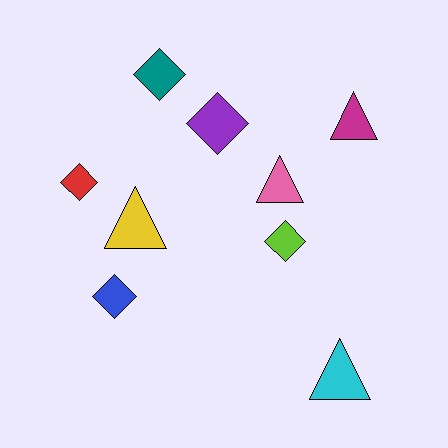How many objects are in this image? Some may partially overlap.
There are 9 objects.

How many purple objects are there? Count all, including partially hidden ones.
There is 1 purple object.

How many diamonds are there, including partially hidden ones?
There are 5 diamonds.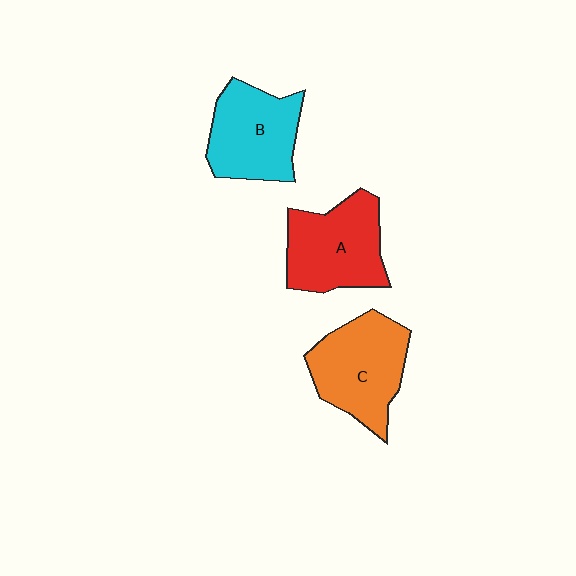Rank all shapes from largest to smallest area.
From largest to smallest: C (orange), A (red), B (cyan).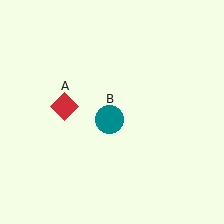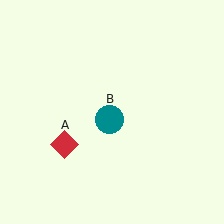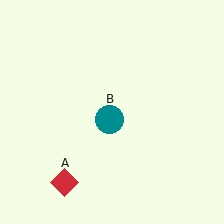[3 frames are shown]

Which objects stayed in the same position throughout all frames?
Teal circle (object B) remained stationary.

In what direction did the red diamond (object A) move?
The red diamond (object A) moved down.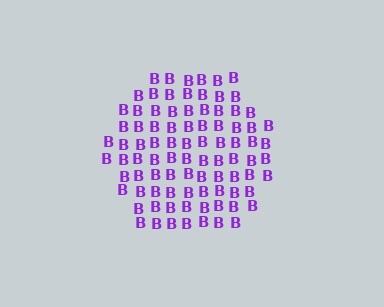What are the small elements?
The small elements are letter B's.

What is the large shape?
The large shape is a hexagon.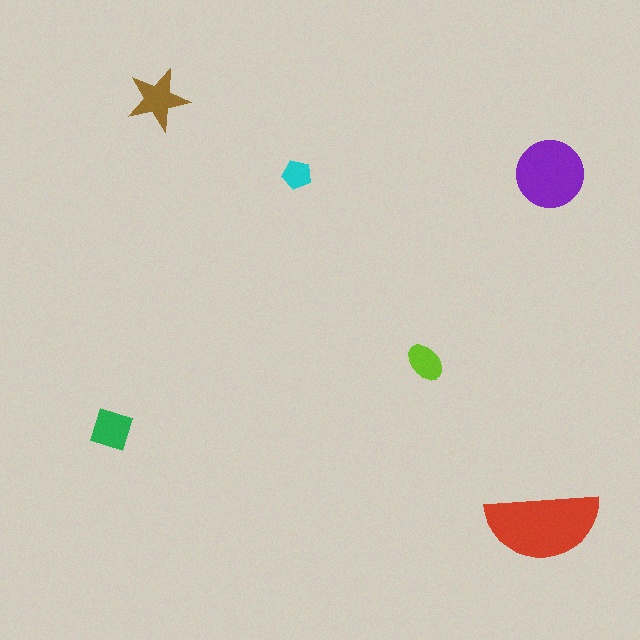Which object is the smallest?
The cyan pentagon.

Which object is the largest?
The red semicircle.